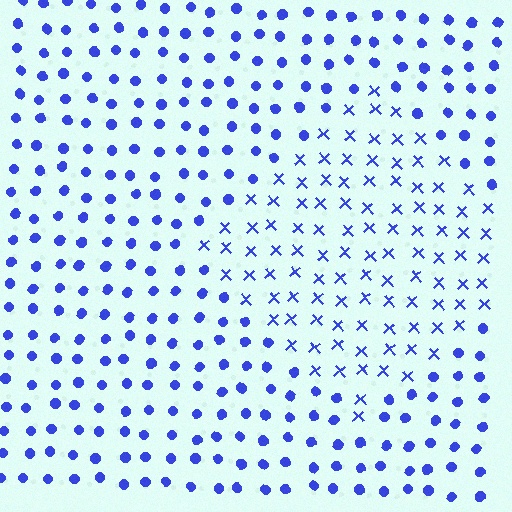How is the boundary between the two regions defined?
The boundary is defined by a change in element shape: X marks inside vs. circles outside. All elements share the same color and spacing.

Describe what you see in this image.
The image is filled with small blue elements arranged in a uniform grid. A diamond-shaped region contains X marks, while the surrounding area contains circles. The boundary is defined purely by the change in element shape.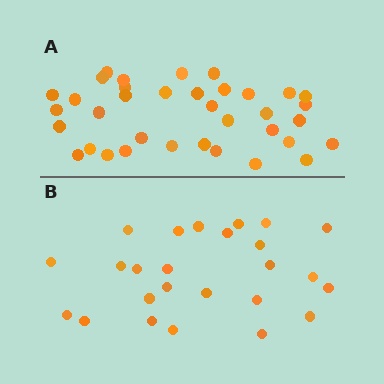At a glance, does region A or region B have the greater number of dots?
Region A (the top region) has more dots.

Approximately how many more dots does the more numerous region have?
Region A has roughly 12 or so more dots than region B.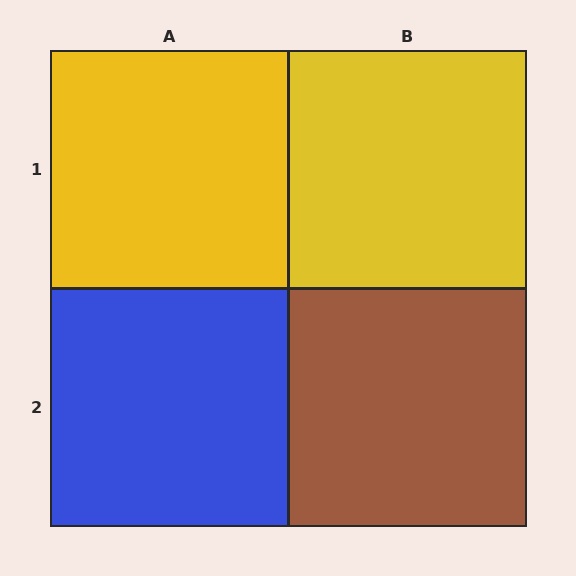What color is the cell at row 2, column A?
Blue.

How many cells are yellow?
2 cells are yellow.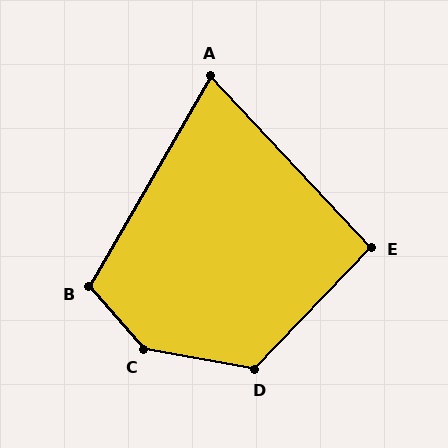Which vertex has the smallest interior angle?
A, at approximately 73 degrees.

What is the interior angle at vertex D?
Approximately 123 degrees (obtuse).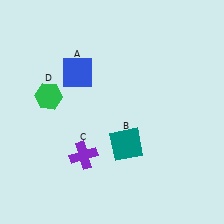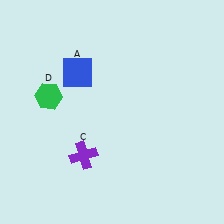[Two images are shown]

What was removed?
The teal square (B) was removed in Image 2.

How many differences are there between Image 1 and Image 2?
There is 1 difference between the two images.